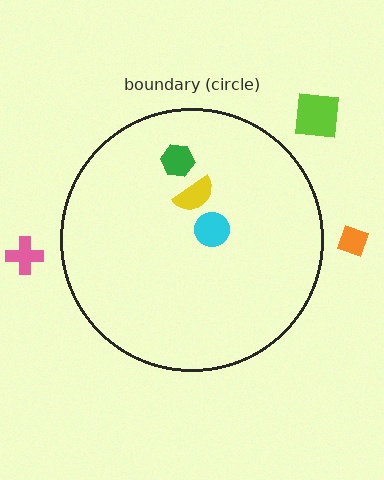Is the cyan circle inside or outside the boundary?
Inside.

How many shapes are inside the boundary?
3 inside, 3 outside.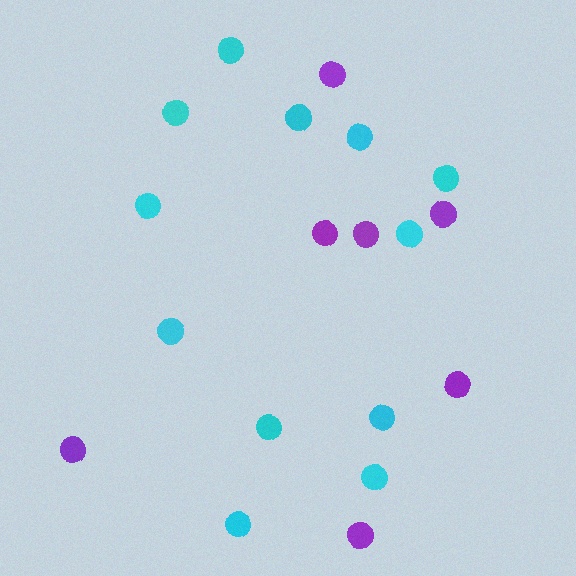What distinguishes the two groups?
There are 2 groups: one group of cyan circles (12) and one group of purple circles (7).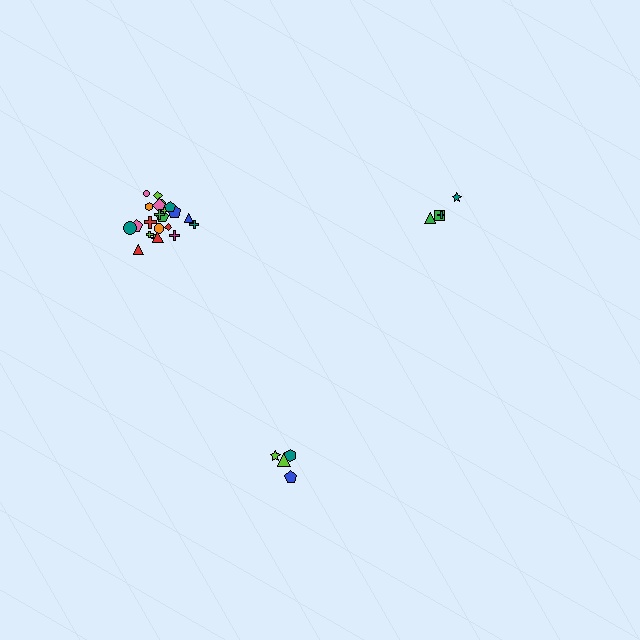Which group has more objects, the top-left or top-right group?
The top-left group.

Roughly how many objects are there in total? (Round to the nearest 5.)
Roughly 30 objects in total.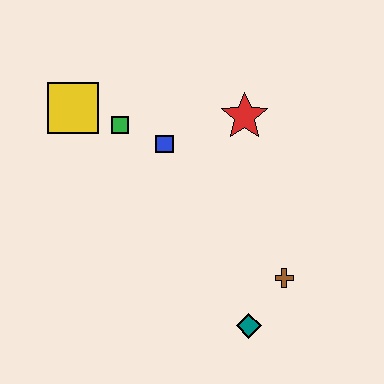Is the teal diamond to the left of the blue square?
No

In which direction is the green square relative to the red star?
The green square is to the left of the red star.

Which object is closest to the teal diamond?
The brown cross is closest to the teal diamond.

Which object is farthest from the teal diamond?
The yellow square is farthest from the teal diamond.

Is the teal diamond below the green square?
Yes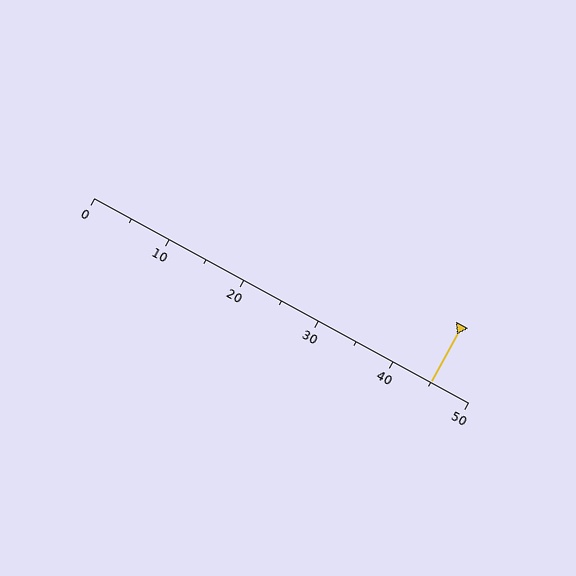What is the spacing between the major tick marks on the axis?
The major ticks are spaced 10 apart.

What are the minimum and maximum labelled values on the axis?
The axis runs from 0 to 50.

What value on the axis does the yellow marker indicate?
The marker indicates approximately 45.